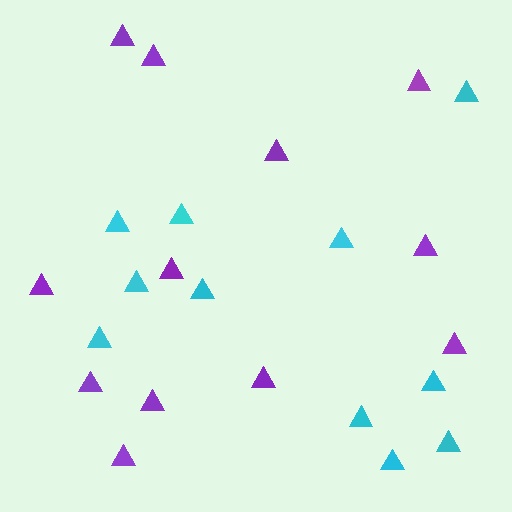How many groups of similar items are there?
There are 2 groups: one group of purple triangles (12) and one group of cyan triangles (11).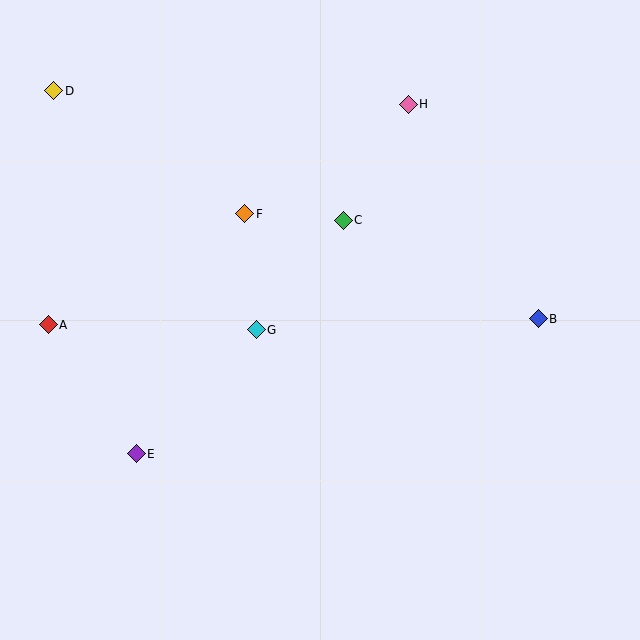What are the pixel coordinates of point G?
Point G is at (256, 330).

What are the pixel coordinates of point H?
Point H is at (408, 104).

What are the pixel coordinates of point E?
Point E is at (136, 454).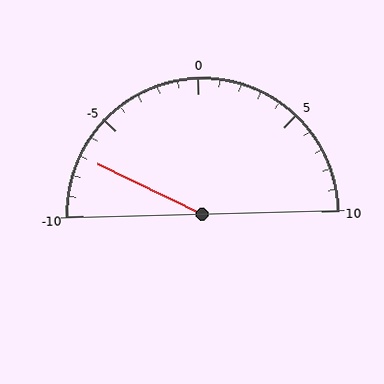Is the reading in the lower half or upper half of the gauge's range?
The reading is in the lower half of the range (-10 to 10).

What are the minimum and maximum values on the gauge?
The gauge ranges from -10 to 10.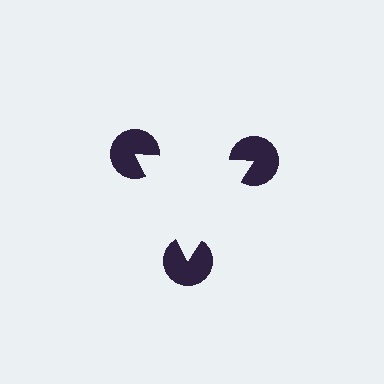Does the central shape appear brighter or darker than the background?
It typically appears slightly brighter than the background, even though no actual brightness change is drawn.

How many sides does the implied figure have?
3 sides.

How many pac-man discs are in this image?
There are 3 — one at each vertex of the illusory triangle.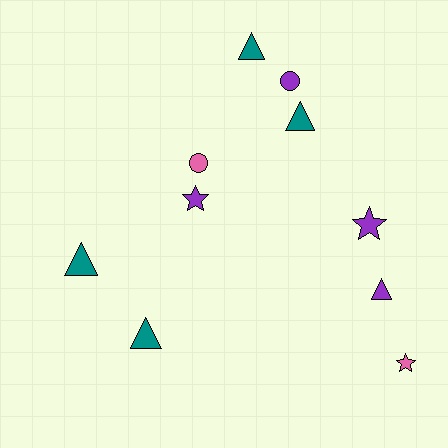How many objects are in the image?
There are 10 objects.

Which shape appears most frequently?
Triangle, with 5 objects.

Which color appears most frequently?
Purple, with 4 objects.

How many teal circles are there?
There are no teal circles.